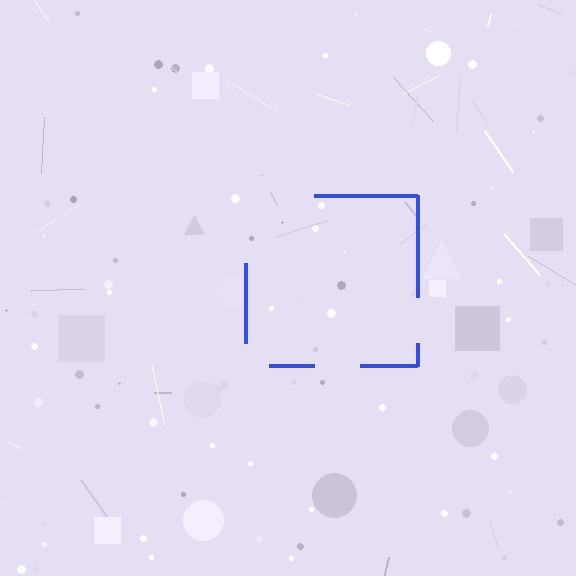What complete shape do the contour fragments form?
The contour fragments form a square.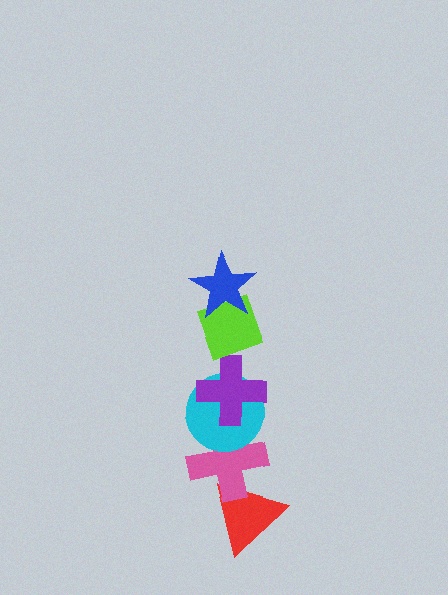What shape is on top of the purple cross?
The lime diamond is on top of the purple cross.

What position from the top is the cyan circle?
The cyan circle is 4th from the top.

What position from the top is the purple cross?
The purple cross is 3rd from the top.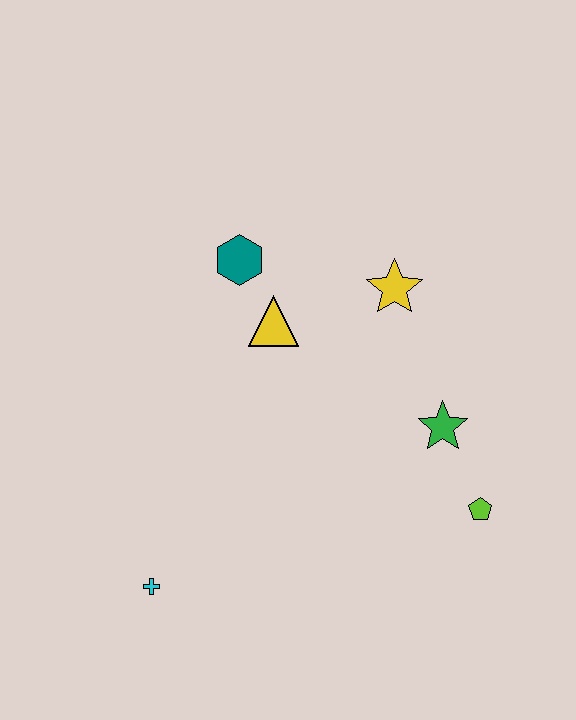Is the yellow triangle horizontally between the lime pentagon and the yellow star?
No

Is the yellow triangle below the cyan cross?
No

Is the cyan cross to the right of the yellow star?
No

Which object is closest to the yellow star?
The yellow triangle is closest to the yellow star.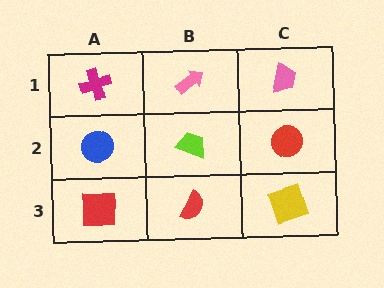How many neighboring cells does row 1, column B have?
3.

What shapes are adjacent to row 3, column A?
A blue circle (row 2, column A), a red semicircle (row 3, column B).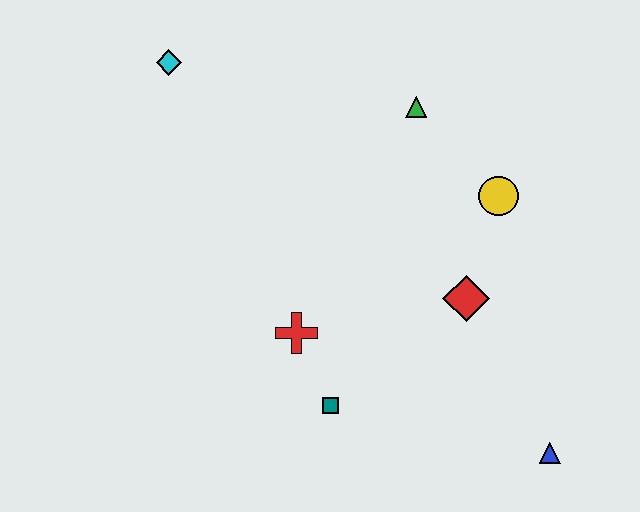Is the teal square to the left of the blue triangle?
Yes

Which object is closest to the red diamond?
The yellow circle is closest to the red diamond.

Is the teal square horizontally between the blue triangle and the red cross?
Yes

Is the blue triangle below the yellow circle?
Yes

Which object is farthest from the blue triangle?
The cyan diamond is farthest from the blue triangle.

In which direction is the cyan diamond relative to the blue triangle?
The cyan diamond is above the blue triangle.